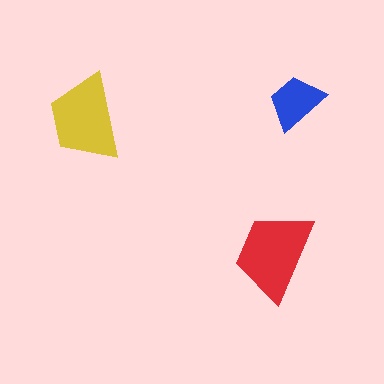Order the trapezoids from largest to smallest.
the red one, the yellow one, the blue one.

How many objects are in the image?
There are 3 objects in the image.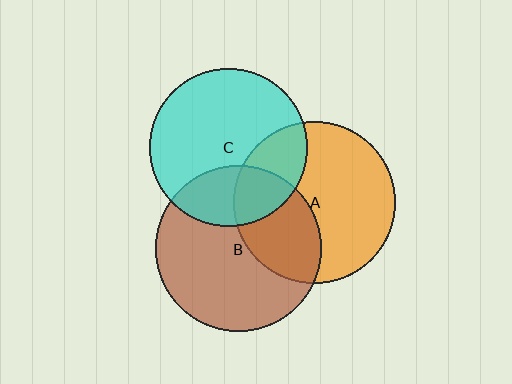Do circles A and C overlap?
Yes.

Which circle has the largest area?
Circle B (brown).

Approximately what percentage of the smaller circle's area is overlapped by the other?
Approximately 25%.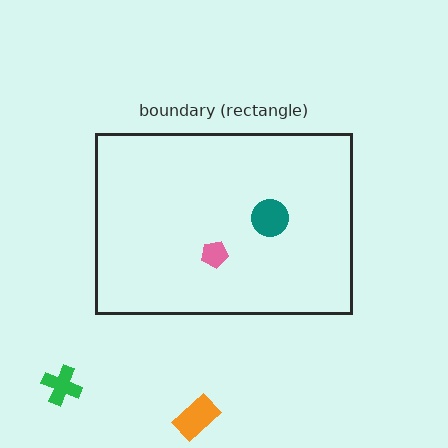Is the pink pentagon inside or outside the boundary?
Inside.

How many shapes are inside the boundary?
2 inside, 2 outside.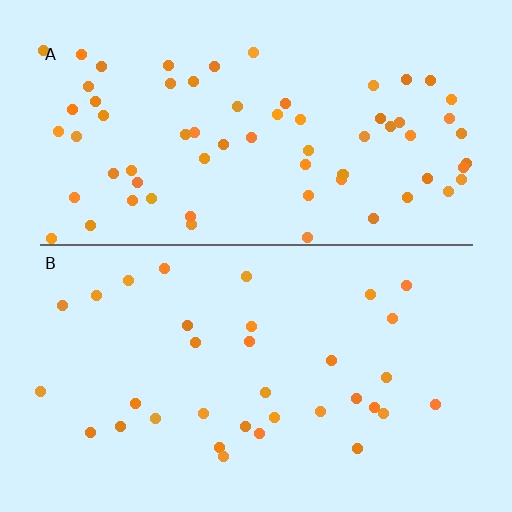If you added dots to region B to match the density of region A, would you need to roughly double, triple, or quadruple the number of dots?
Approximately double.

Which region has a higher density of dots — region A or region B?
A (the top).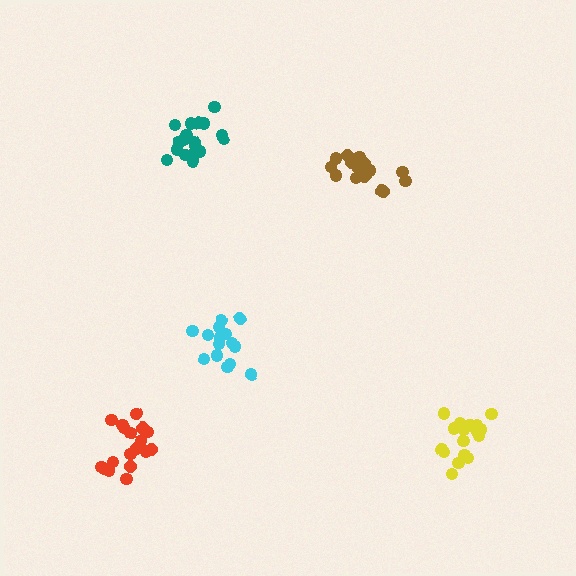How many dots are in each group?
Group 1: 17 dots, Group 2: 18 dots, Group 3: 15 dots, Group 4: 18 dots, Group 5: 18 dots (86 total).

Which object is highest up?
The teal cluster is topmost.